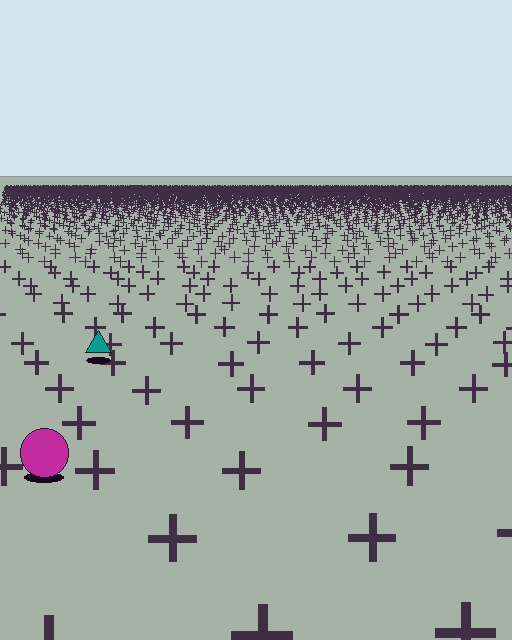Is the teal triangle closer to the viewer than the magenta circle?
No. The magenta circle is closer — you can tell from the texture gradient: the ground texture is coarser near it.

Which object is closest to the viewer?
The magenta circle is closest. The texture marks near it are larger and more spread out.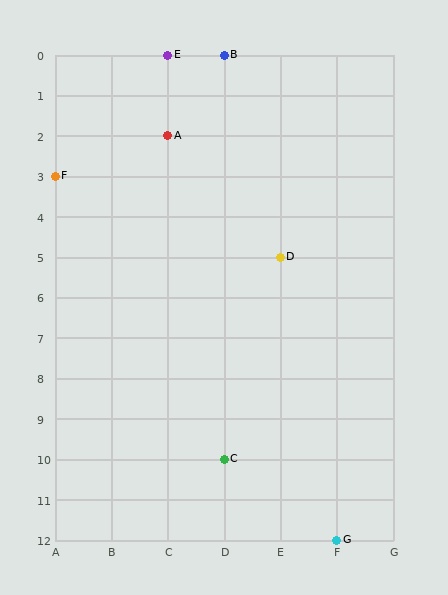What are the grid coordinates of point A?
Point A is at grid coordinates (C, 2).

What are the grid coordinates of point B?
Point B is at grid coordinates (D, 0).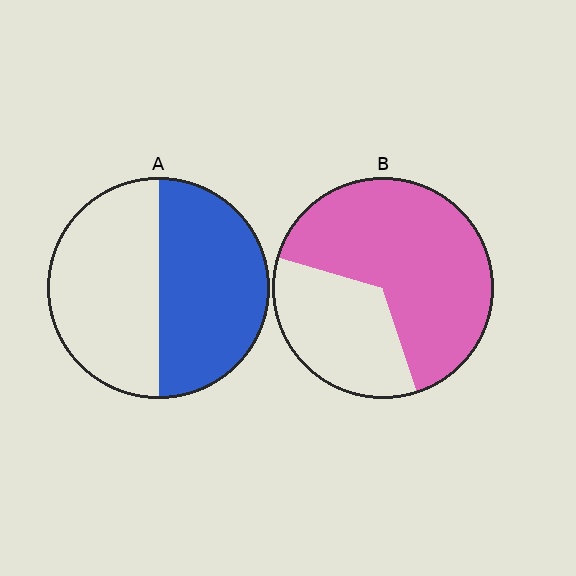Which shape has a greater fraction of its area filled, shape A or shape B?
Shape B.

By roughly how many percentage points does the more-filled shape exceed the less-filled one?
By roughly 15 percentage points (B over A).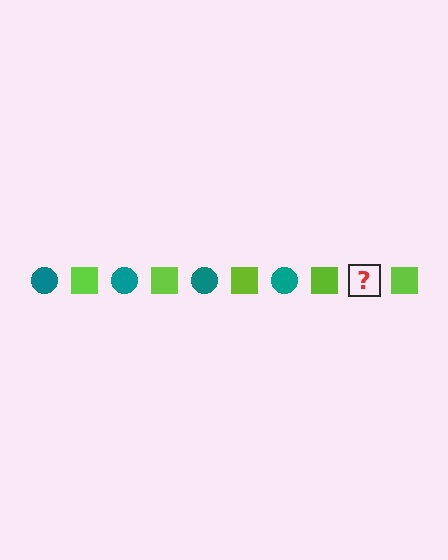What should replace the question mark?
The question mark should be replaced with a teal circle.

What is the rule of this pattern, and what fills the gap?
The rule is that the pattern alternates between teal circle and lime square. The gap should be filled with a teal circle.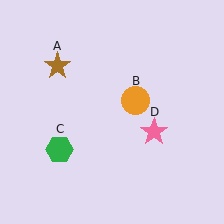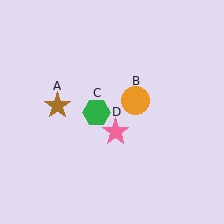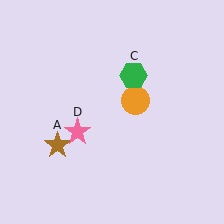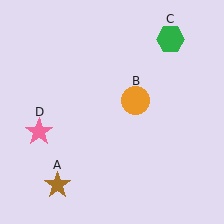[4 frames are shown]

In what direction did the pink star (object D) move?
The pink star (object D) moved left.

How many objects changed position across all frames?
3 objects changed position: brown star (object A), green hexagon (object C), pink star (object D).